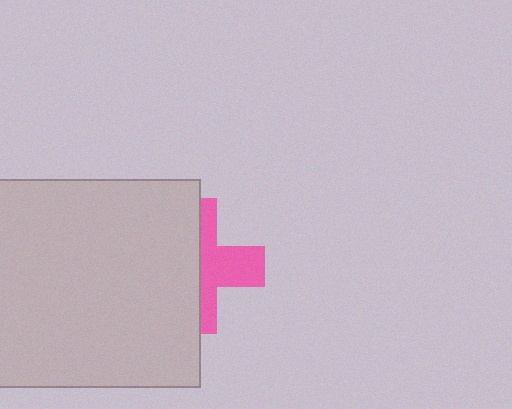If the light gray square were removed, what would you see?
You would see the complete pink cross.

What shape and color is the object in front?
The object in front is a light gray square.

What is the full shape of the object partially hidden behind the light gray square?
The partially hidden object is a pink cross.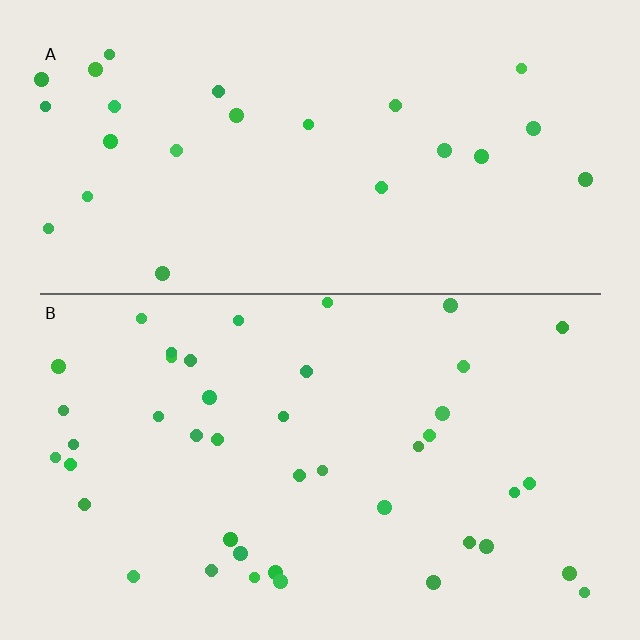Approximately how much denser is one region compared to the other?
Approximately 1.7× — region B over region A.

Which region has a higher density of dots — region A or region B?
B (the bottom).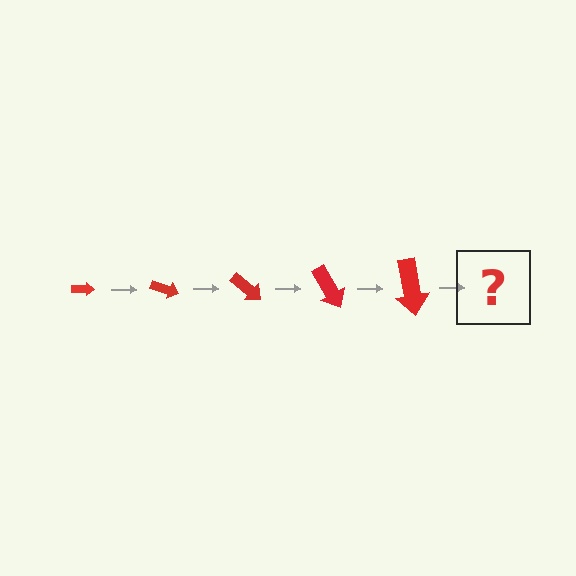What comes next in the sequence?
The next element should be an arrow, larger than the previous one and rotated 100 degrees from the start.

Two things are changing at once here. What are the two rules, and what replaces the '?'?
The two rules are that the arrow grows larger each step and it rotates 20 degrees each step. The '?' should be an arrow, larger than the previous one and rotated 100 degrees from the start.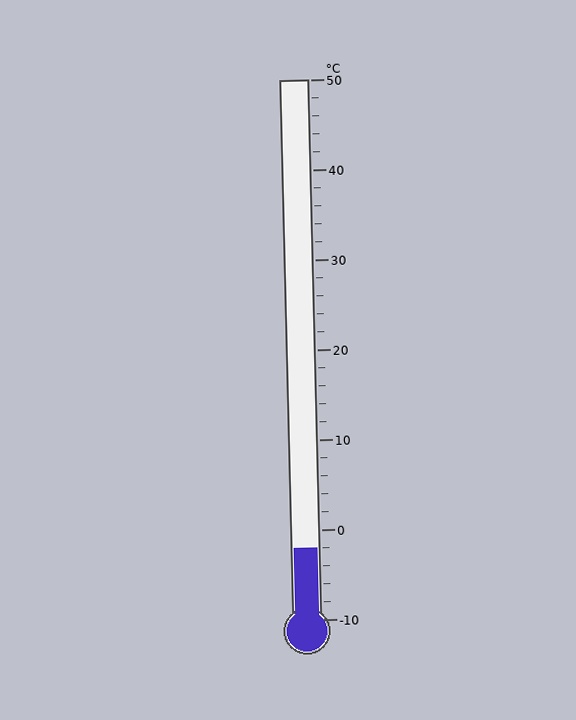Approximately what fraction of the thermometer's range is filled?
The thermometer is filled to approximately 15% of its range.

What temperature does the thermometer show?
The thermometer shows approximately -2°C.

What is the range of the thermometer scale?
The thermometer scale ranges from -10°C to 50°C.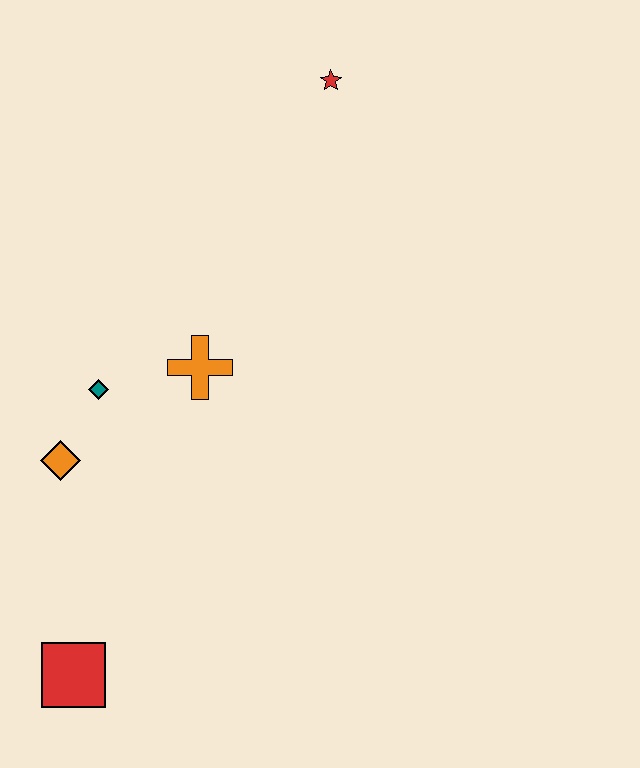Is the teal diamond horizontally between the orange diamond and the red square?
No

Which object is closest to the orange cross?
The teal diamond is closest to the orange cross.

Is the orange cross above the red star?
No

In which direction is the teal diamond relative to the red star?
The teal diamond is below the red star.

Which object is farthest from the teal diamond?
The red star is farthest from the teal diamond.